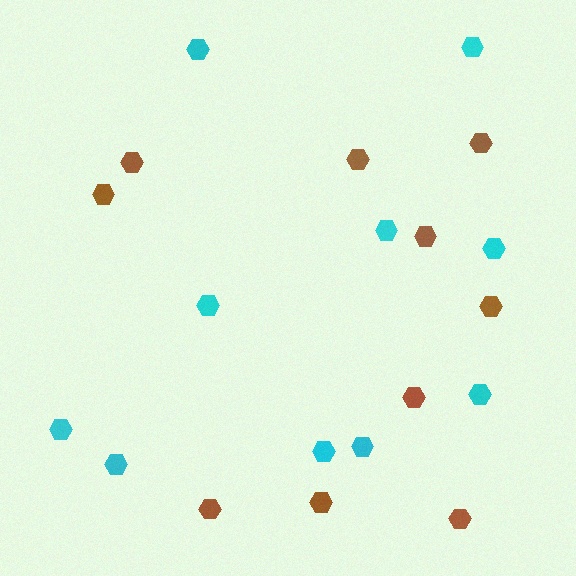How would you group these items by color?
There are 2 groups: one group of cyan hexagons (10) and one group of brown hexagons (10).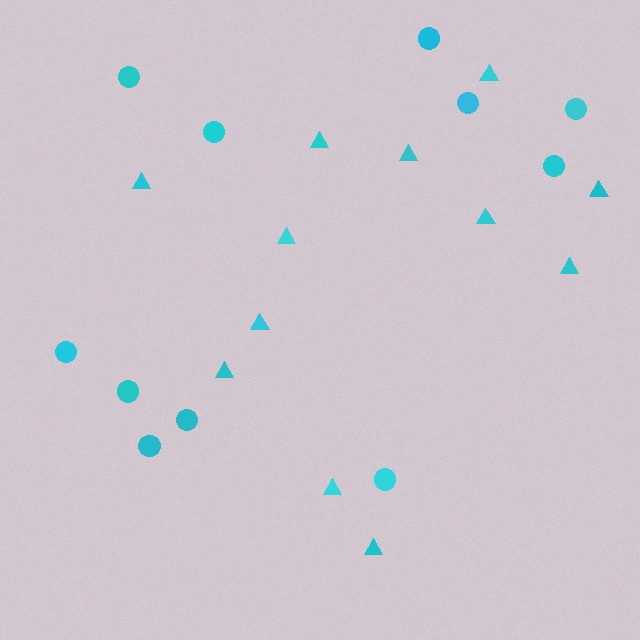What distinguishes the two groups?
There are 2 groups: one group of triangles (12) and one group of circles (11).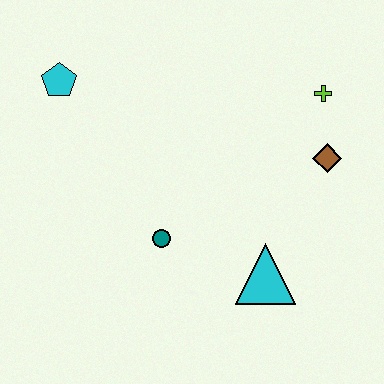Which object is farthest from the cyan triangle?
The cyan pentagon is farthest from the cyan triangle.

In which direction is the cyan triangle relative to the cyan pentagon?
The cyan triangle is to the right of the cyan pentagon.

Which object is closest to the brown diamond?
The lime cross is closest to the brown diamond.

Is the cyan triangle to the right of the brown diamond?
No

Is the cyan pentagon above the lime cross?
Yes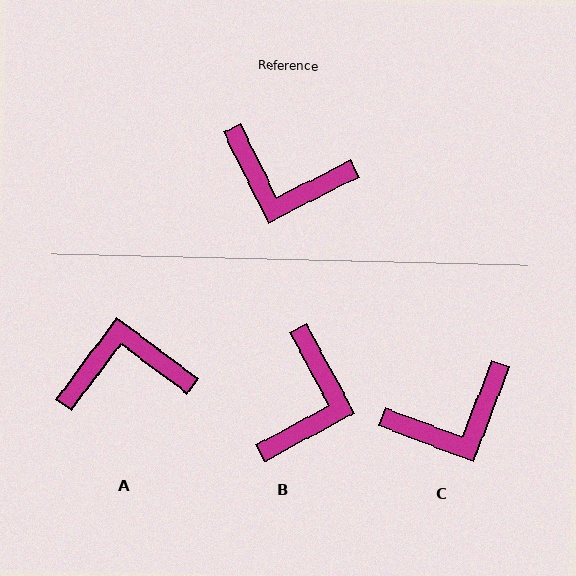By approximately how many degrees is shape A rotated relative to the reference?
Approximately 153 degrees clockwise.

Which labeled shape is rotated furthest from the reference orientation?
A, about 153 degrees away.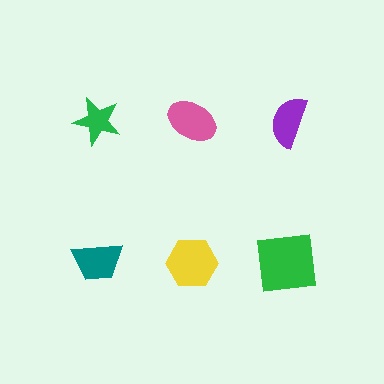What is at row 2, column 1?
A teal trapezoid.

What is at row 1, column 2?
A pink ellipse.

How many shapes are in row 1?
3 shapes.